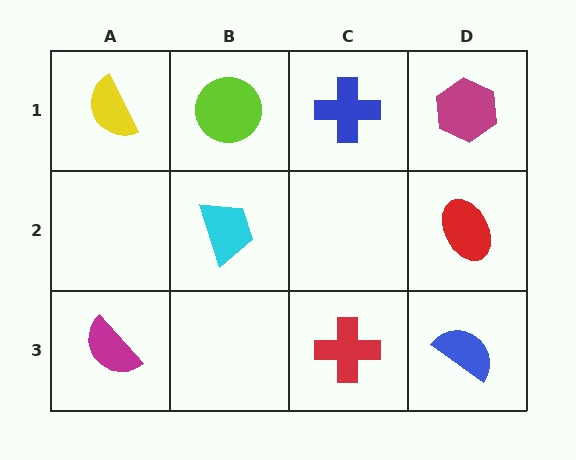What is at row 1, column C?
A blue cross.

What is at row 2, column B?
A cyan trapezoid.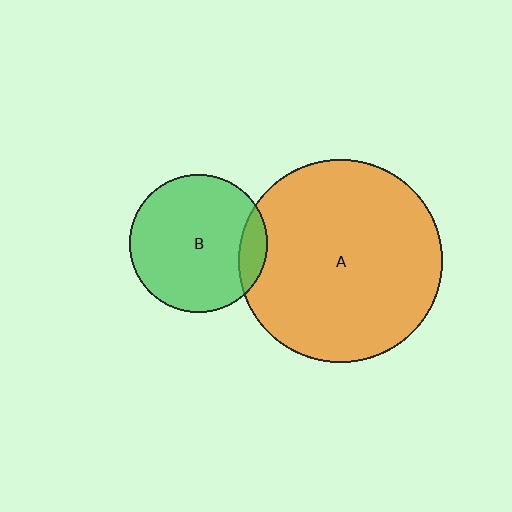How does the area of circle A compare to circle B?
Approximately 2.2 times.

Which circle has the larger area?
Circle A (orange).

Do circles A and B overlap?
Yes.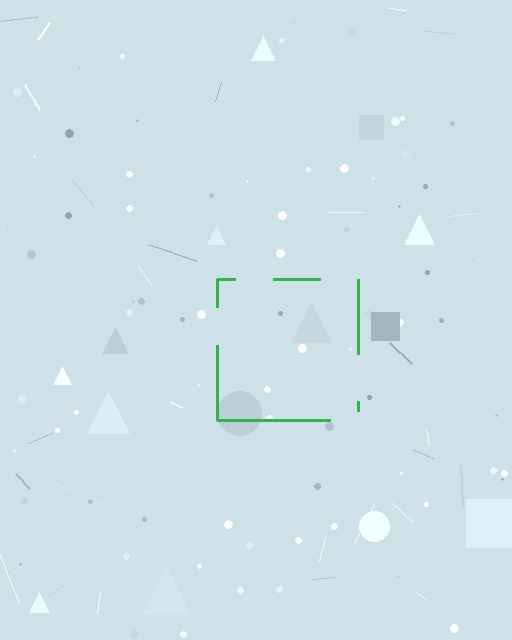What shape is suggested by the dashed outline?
The dashed outline suggests a square.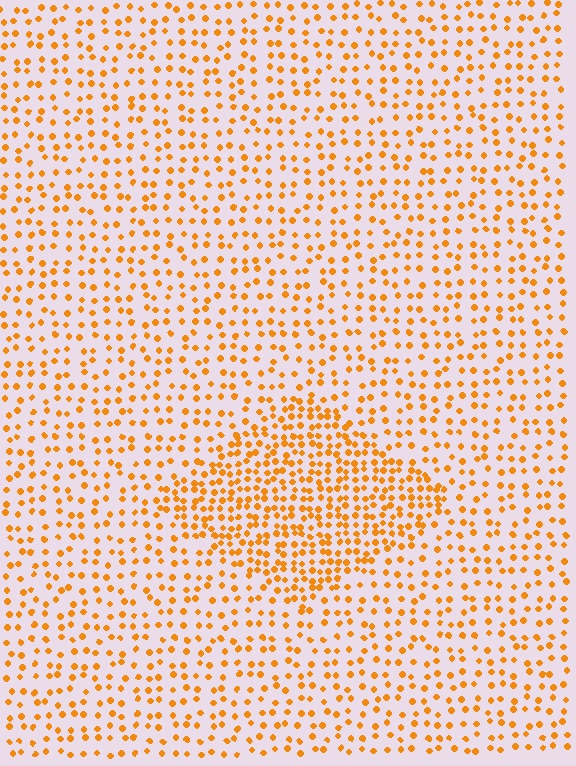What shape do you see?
I see a diamond.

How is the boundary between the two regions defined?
The boundary is defined by a change in element density (approximately 2.0x ratio). All elements are the same color, size, and shape.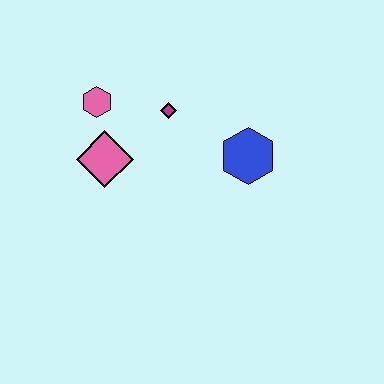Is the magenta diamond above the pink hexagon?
No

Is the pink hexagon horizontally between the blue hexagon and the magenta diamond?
No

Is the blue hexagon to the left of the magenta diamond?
No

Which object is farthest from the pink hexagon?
The blue hexagon is farthest from the pink hexagon.